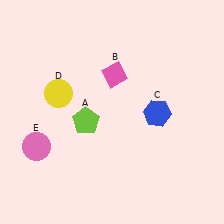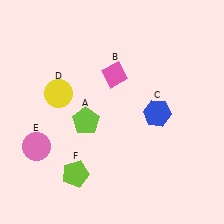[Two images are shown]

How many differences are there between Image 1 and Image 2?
There is 1 difference between the two images.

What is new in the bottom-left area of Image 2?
A lime pentagon (F) was added in the bottom-left area of Image 2.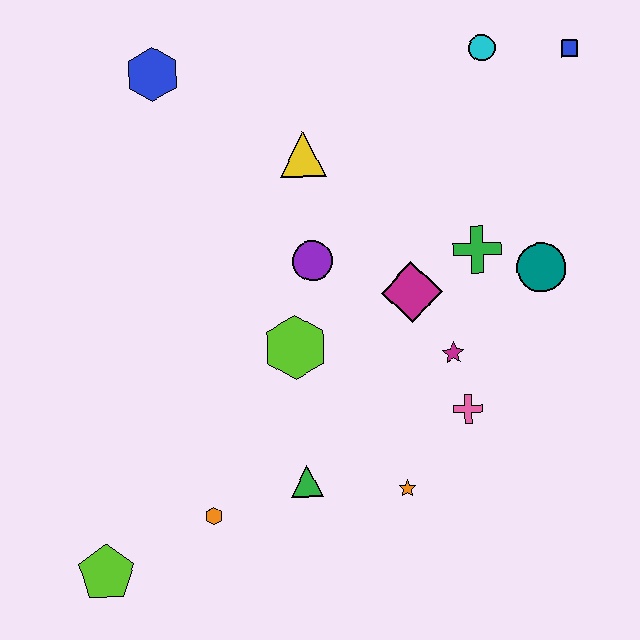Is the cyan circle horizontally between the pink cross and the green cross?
No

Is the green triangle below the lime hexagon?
Yes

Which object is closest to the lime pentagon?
The orange hexagon is closest to the lime pentagon.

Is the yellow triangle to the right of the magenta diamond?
No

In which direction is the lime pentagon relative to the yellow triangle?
The lime pentagon is below the yellow triangle.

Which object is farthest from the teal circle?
The lime pentagon is farthest from the teal circle.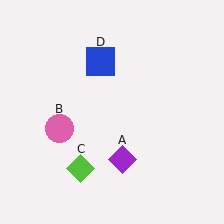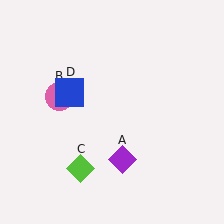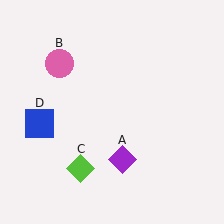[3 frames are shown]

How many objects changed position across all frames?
2 objects changed position: pink circle (object B), blue square (object D).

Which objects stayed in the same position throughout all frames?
Purple diamond (object A) and lime diamond (object C) remained stationary.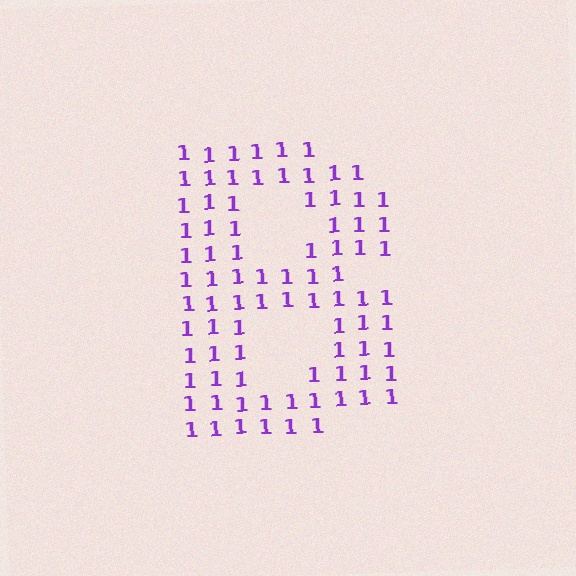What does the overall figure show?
The overall figure shows the letter B.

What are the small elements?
The small elements are digit 1's.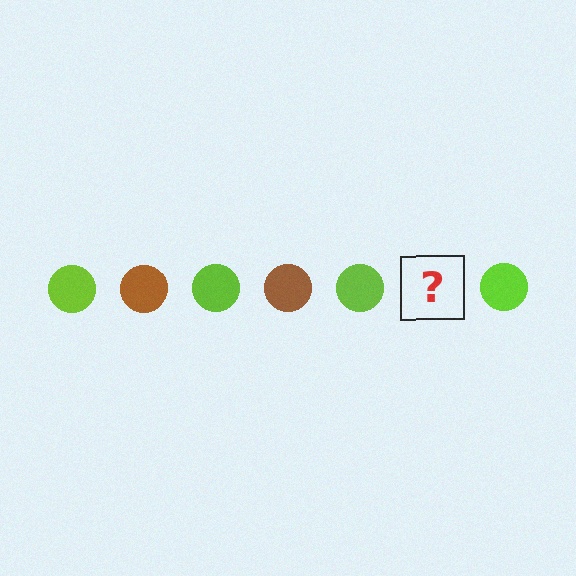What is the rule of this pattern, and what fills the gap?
The rule is that the pattern cycles through lime, brown circles. The gap should be filled with a brown circle.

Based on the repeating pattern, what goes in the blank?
The blank should be a brown circle.